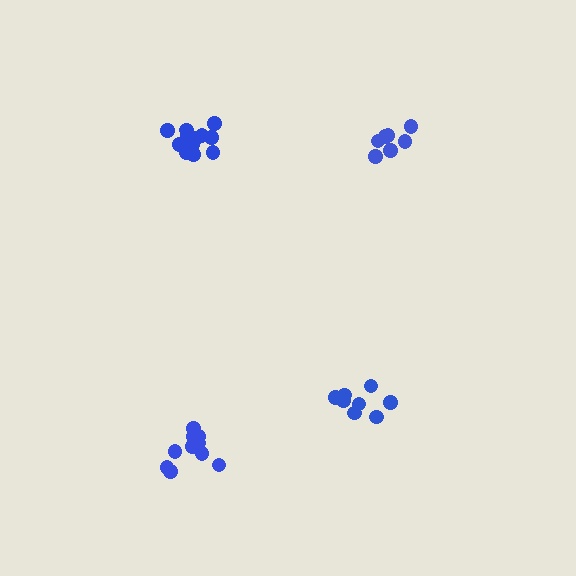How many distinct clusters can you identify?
There are 4 distinct clusters.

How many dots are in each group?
Group 1: 11 dots, Group 2: 12 dots, Group 3: 8 dots, Group 4: 7 dots (38 total).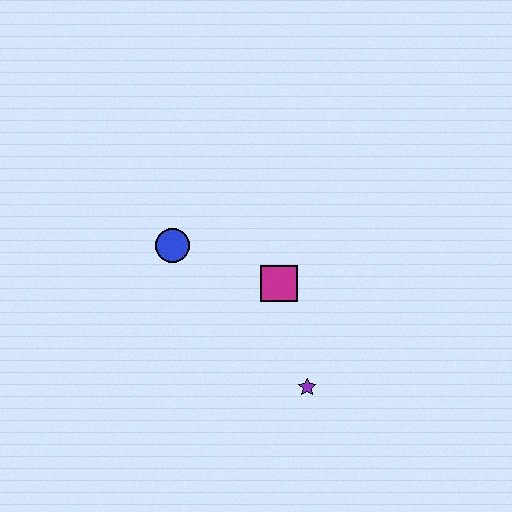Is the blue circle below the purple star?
No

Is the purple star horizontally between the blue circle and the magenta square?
No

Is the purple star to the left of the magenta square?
No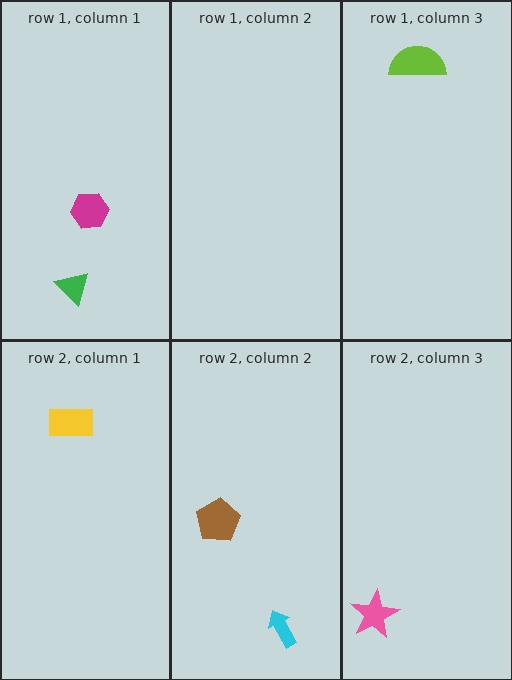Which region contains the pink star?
The row 2, column 3 region.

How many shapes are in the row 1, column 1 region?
2.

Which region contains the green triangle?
The row 1, column 1 region.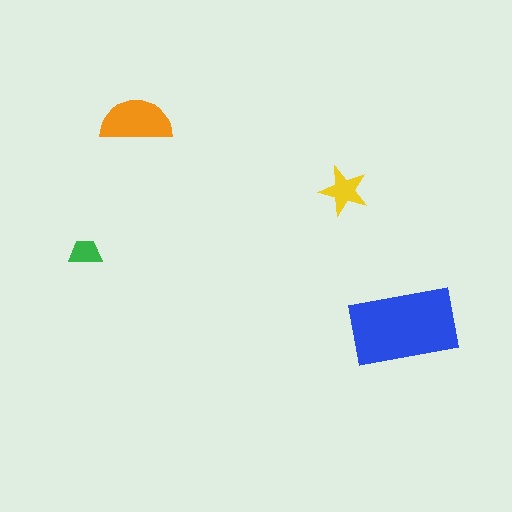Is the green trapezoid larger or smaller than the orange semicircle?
Smaller.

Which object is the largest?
The blue rectangle.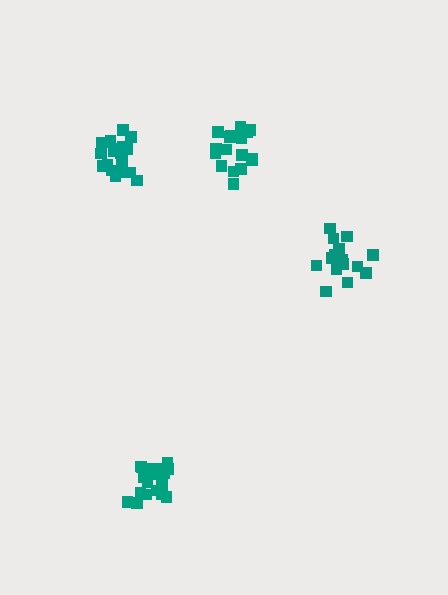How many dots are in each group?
Group 1: 21 dots, Group 2: 16 dots, Group 3: 21 dots, Group 4: 17 dots (75 total).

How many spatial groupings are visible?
There are 4 spatial groupings.